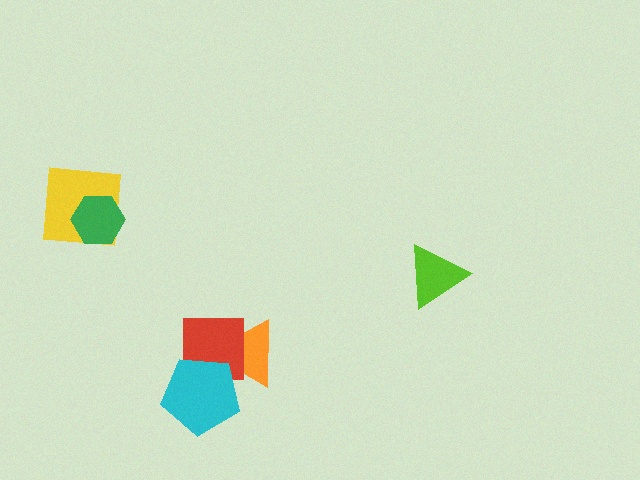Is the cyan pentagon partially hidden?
No, no other shape covers it.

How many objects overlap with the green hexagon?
1 object overlaps with the green hexagon.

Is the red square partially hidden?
Yes, it is partially covered by another shape.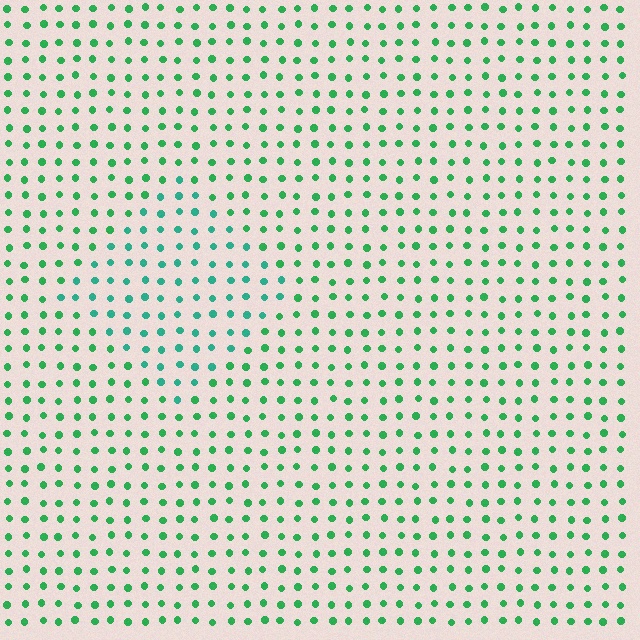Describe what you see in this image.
The image is filled with small green elements in a uniform arrangement. A diamond-shaped region is visible where the elements are tinted to a slightly different hue, forming a subtle color boundary.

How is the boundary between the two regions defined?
The boundary is defined purely by a slight shift in hue (about 27 degrees). Spacing, size, and orientation are identical on both sides.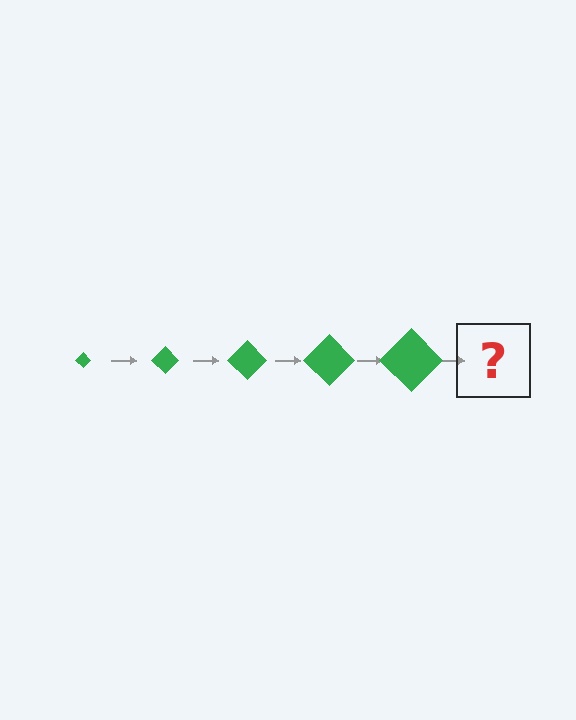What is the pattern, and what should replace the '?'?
The pattern is that the diamond gets progressively larger each step. The '?' should be a green diamond, larger than the previous one.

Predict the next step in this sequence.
The next step is a green diamond, larger than the previous one.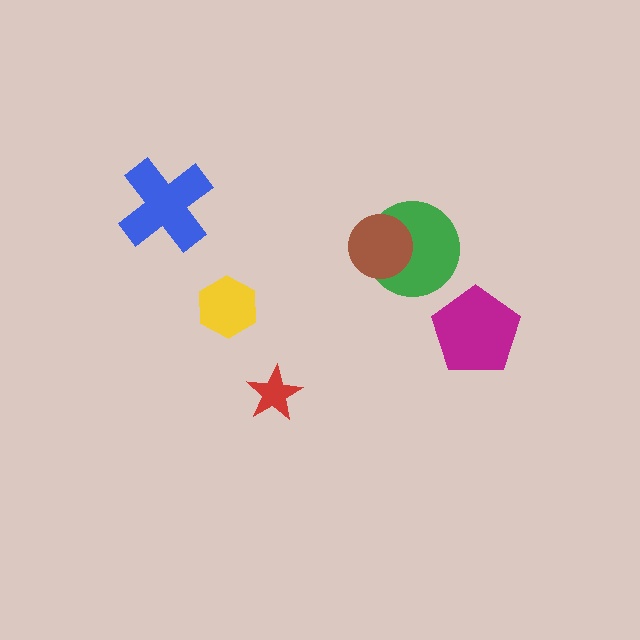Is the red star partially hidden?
No, no other shape covers it.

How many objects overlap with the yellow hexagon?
0 objects overlap with the yellow hexagon.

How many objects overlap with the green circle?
1 object overlaps with the green circle.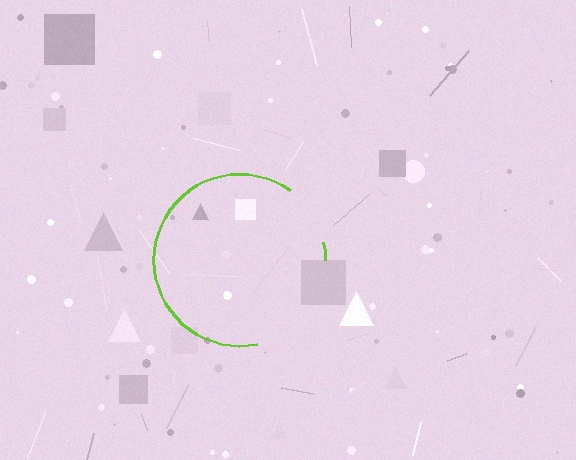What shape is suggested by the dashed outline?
The dashed outline suggests a circle.